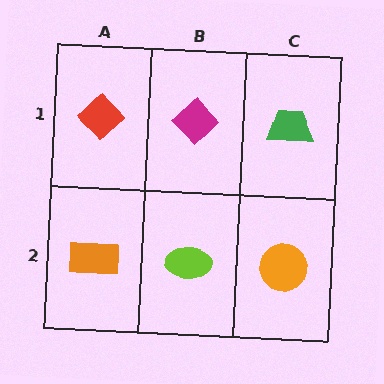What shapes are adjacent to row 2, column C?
A green trapezoid (row 1, column C), a lime ellipse (row 2, column B).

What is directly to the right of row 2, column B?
An orange circle.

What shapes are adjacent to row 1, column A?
An orange rectangle (row 2, column A), a magenta diamond (row 1, column B).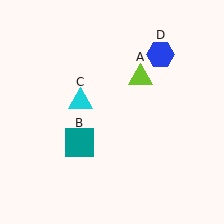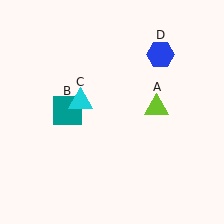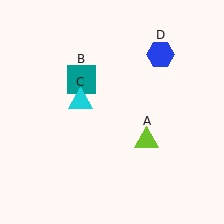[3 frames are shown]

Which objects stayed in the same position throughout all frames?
Cyan triangle (object C) and blue hexagon (object D) remained stationary.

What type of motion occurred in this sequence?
The lime triangle (object A), teal square (object B) rotated clockwise around the center of the scene.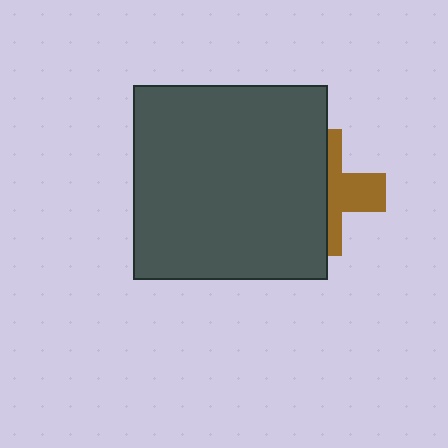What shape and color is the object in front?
The object in front is a dark gray square.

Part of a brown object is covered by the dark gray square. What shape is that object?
It is a cross.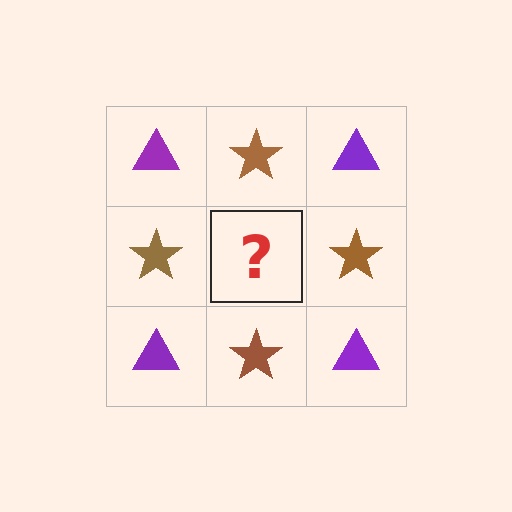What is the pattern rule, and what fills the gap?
The rule is that it alternates purple triangle and brown star in a checkerboard pattern. The gap should be filled with a purple triangle.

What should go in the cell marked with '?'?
The missing cell should contain a purple triangle.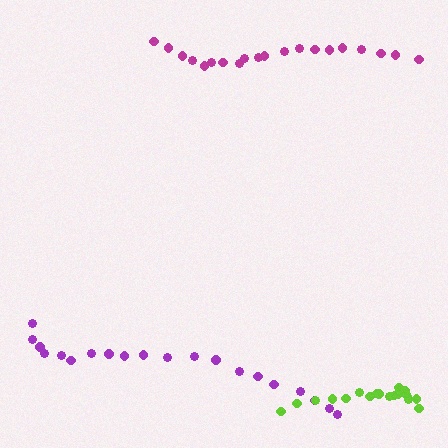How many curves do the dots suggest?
There are 3 distinct paths.